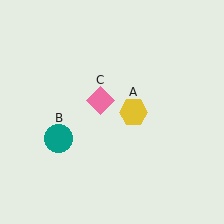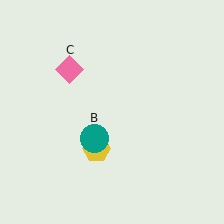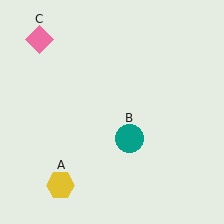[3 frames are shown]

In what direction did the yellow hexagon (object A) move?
The yellow hexagon (object A) moved down and to the left.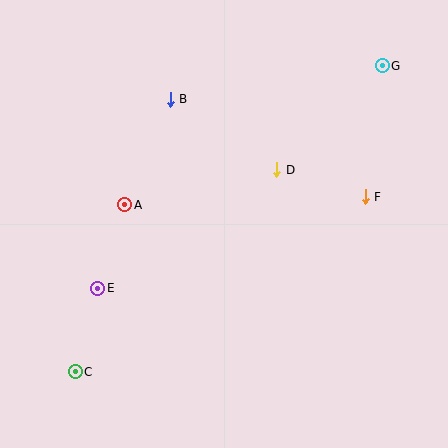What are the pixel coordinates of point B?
Point B is at (170, 99).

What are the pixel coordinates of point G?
Point G is at (382, 66).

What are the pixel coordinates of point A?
Point A is at (125, 205).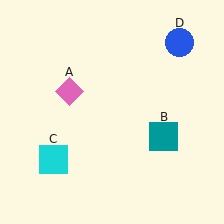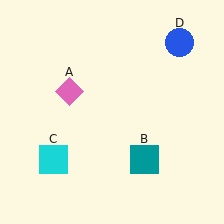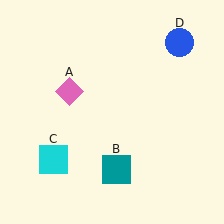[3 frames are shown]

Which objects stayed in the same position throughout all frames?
Pink diamond (object A) and cyan square (object C) and blue circle (object D) remained stationary.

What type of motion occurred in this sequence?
The teal square (object B) rotated clockwise around the center of the scene.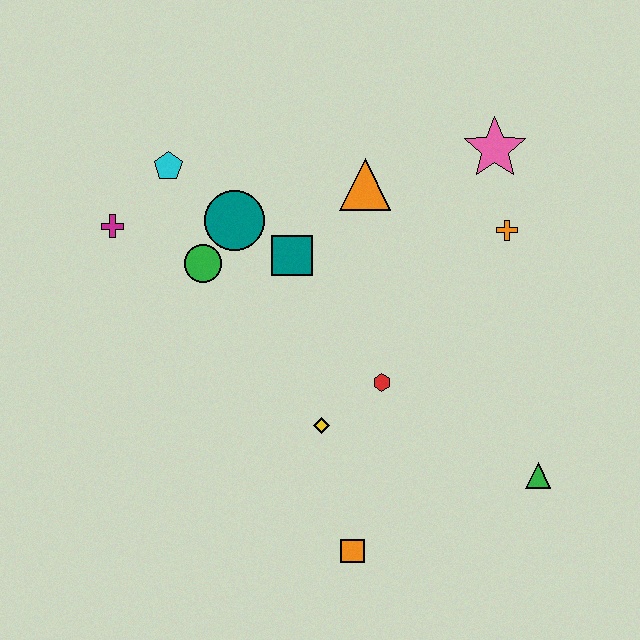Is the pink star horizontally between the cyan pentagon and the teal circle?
No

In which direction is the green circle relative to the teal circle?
The green circle is below the teal circle.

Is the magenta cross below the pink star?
Yes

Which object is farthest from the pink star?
The orange square is farthest from the pink star.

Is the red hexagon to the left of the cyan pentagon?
No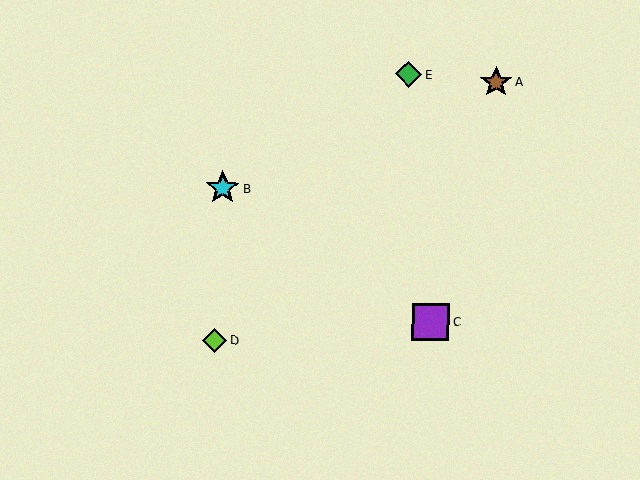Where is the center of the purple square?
The center of the purple square is at (431, 321).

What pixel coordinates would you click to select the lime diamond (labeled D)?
Click at (215, 341) to select the lime diamond D.